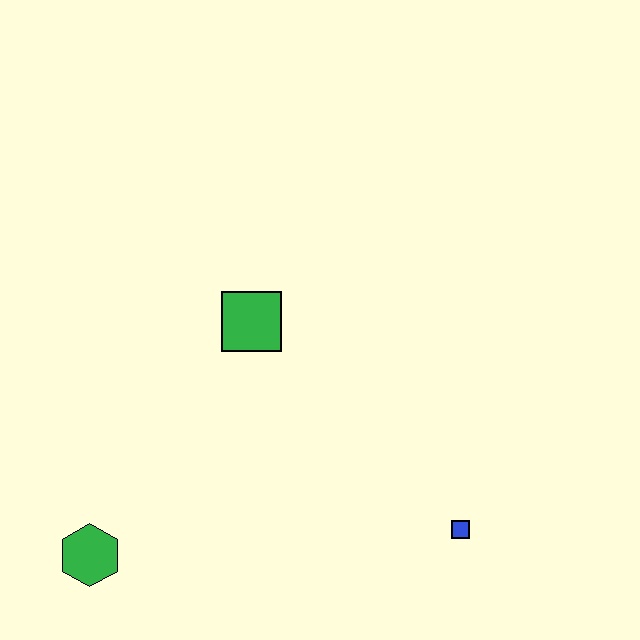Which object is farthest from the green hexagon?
The blue square is farthest from the green hexagon.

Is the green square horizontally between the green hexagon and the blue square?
Yes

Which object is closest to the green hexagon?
The green square is closest to the green hexagon.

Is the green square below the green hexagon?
No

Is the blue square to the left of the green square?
No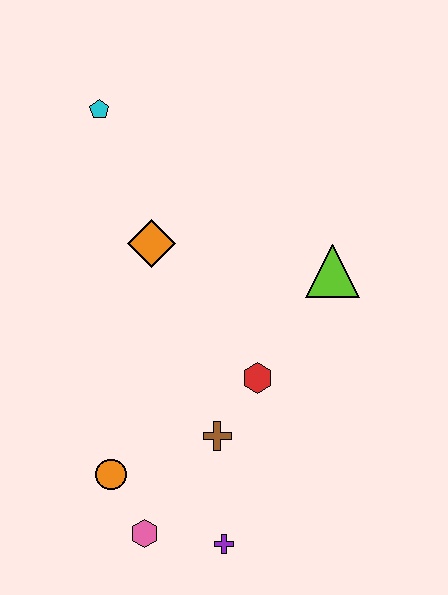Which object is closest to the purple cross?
The pink hexagon is closest to the purple cross.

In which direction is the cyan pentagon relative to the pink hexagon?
The cyan pentagon is above the pink hexagon.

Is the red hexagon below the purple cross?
No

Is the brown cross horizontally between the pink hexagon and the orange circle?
No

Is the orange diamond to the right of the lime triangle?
No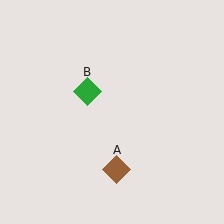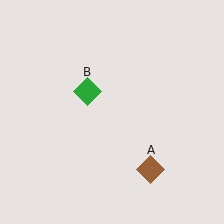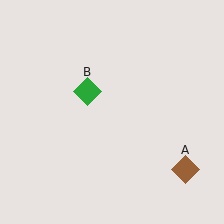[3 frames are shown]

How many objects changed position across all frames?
1 object changed position: brown diamond (object A).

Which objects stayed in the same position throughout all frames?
Green diamond (object B) remained stationary.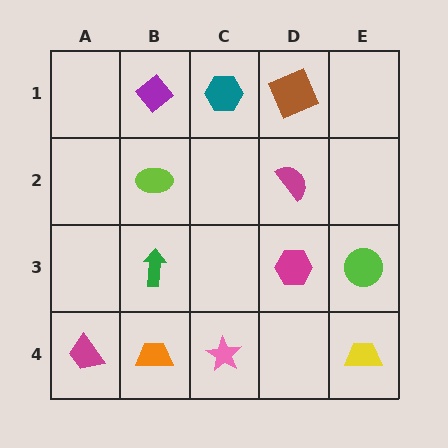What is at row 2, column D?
A magenta semicircle.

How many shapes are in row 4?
4 shapes.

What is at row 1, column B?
A purple diamond.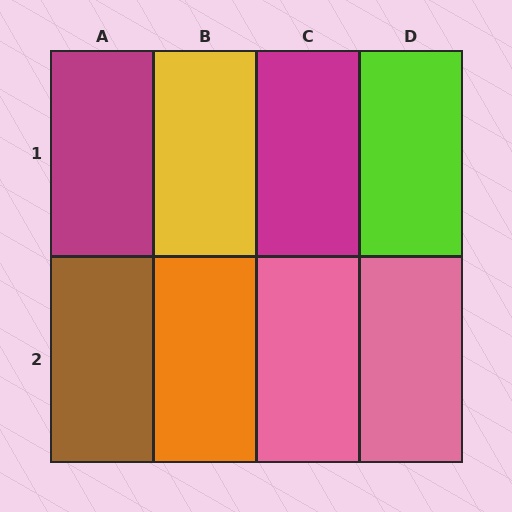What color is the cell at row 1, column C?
Magenta.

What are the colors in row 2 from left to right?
Brown, orange, pink, pink.